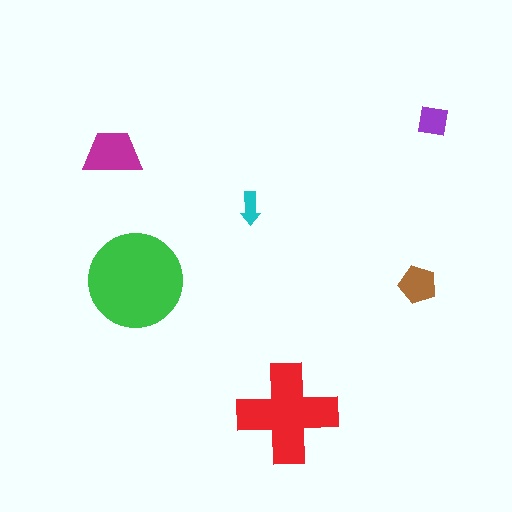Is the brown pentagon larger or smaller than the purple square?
Larger.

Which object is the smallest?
The cyan arrow.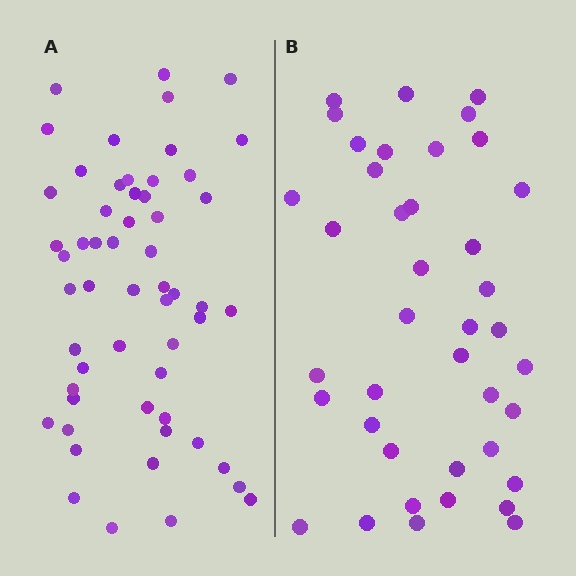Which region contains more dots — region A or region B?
Region A (the left region) has more dots.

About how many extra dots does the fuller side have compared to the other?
Region A has approximately 15 more dots than region B.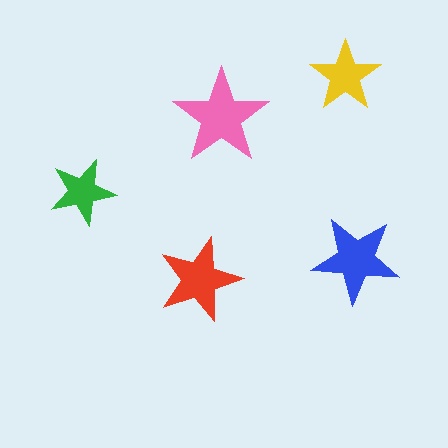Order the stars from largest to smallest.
the pink one, the blue one, the red one, the yellow one, the green one.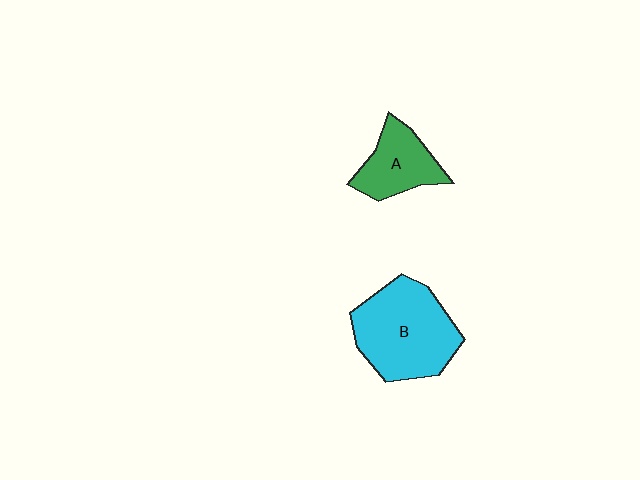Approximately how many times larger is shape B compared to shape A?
Approximately 1.8 times.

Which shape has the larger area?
Shape B (cyan).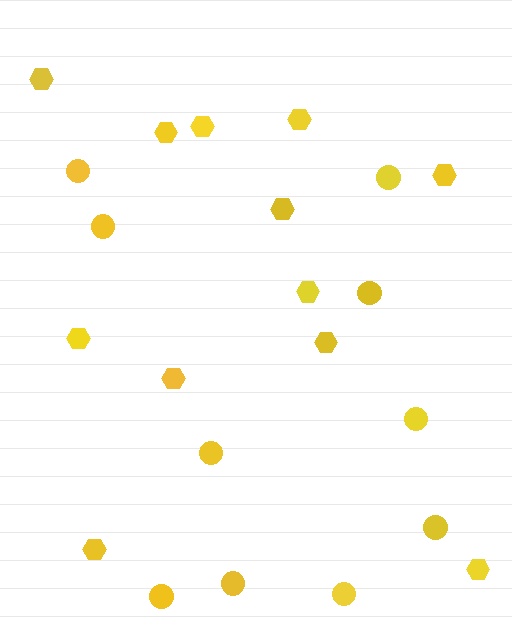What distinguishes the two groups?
There are 2 groups: one group of circles (10) and one group of hexagons (12).